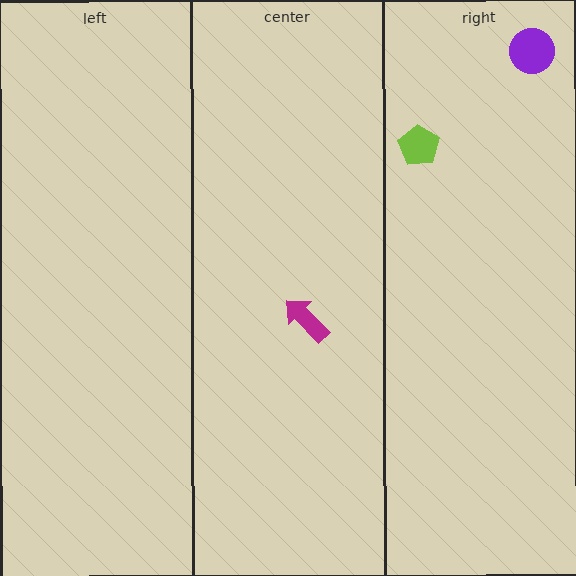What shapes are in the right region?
The purple circle, the lime pentagon.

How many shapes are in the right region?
2.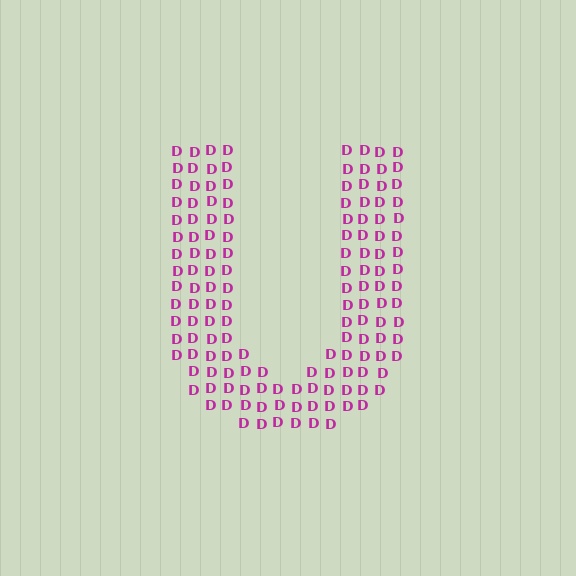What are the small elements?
The small elements are letter D's.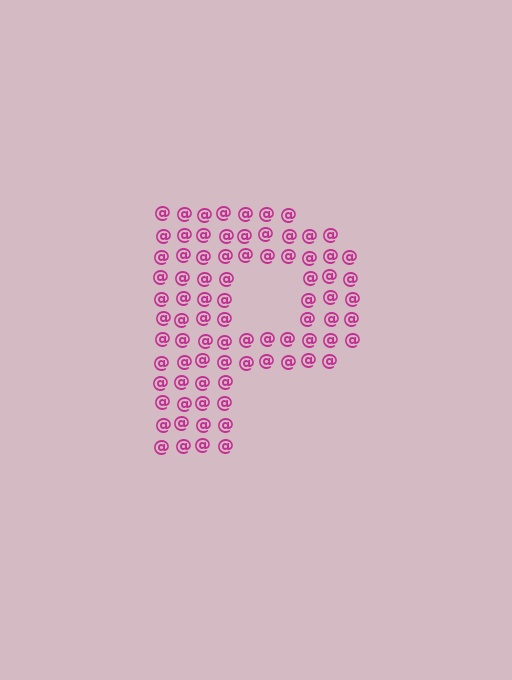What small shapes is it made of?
It is made of small at signs.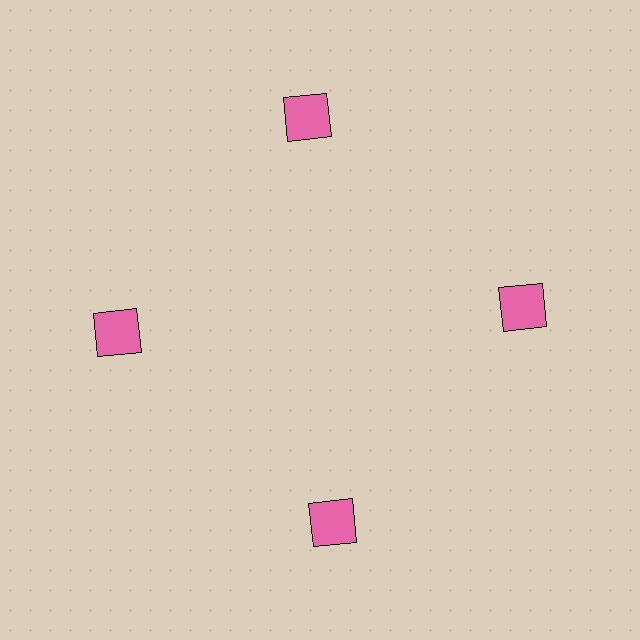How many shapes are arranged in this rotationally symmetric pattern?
There are 4 shapes, arranged in 4 groups of 1.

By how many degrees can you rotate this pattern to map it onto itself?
The pattern maps onto itself every 90 degrees of rotation.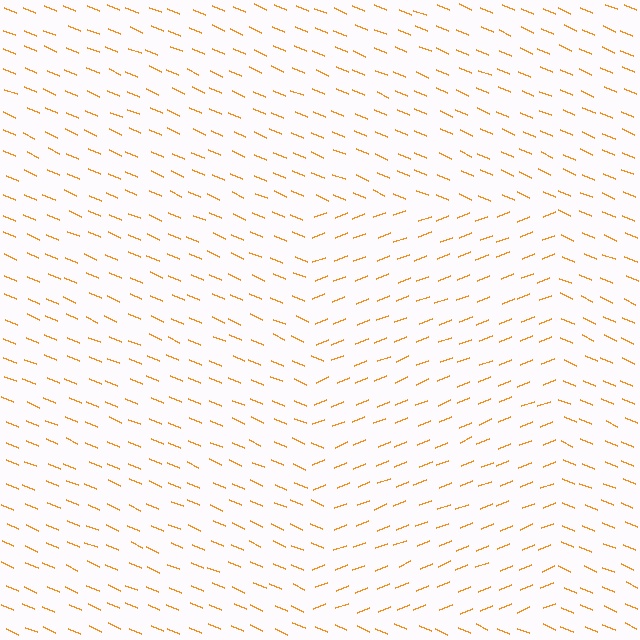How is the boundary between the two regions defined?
The boundary is defined purely by a change in line orientation (approximately 45 degrees difference). All lines are the same color and thickness.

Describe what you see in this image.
The image is filled with small orange line segments. A rectangle region in the image has lines oriented differently from the surrounding lines, creating a visible texture boundary.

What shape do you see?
I see a rectangle.